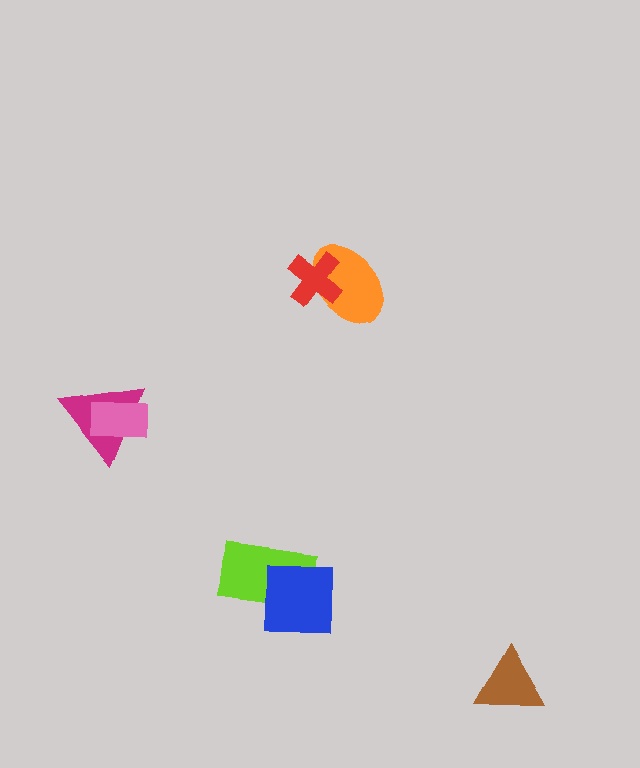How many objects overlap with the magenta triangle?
1 object overlaps with the magenta triangle.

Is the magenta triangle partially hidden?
Yes, it is partially covered by another shape.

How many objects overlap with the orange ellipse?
1 object overlaps with the orange ellipse.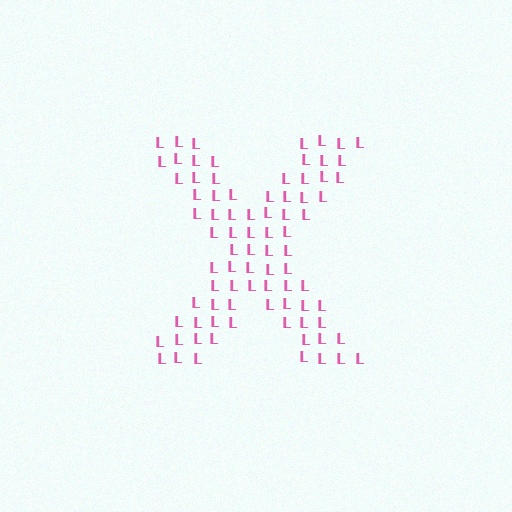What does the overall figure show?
The overall figure shows the letter X.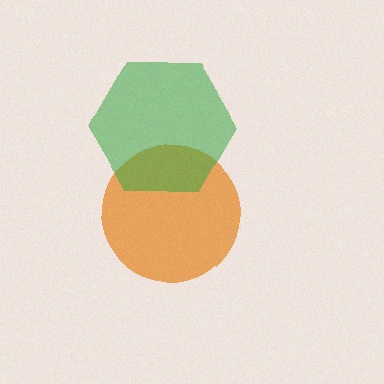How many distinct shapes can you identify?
There are 2 distinct shapes: an orange circle, a green hexagon.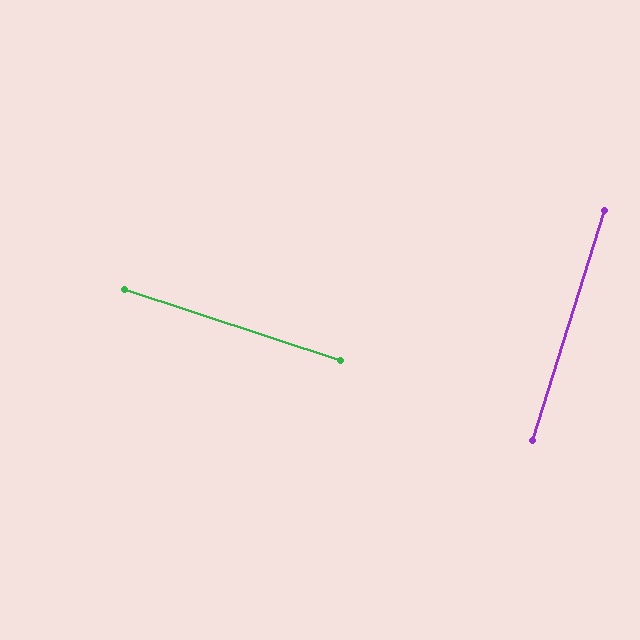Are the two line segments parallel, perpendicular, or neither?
Perpendicular — they meet at approximately 89°.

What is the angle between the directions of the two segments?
Approximately 89 degrees.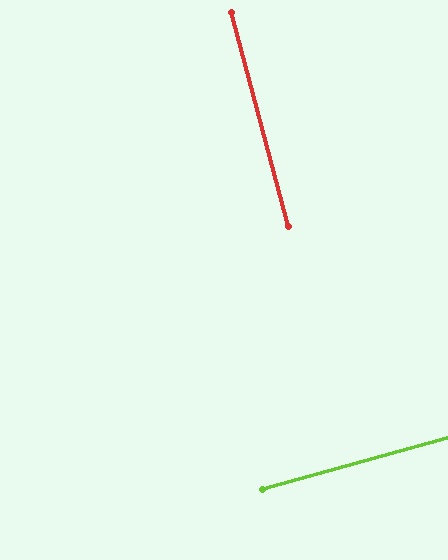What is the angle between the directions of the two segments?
Approximately 90 degrees.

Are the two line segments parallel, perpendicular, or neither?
Perpendicular — they meet at approximately 90°.